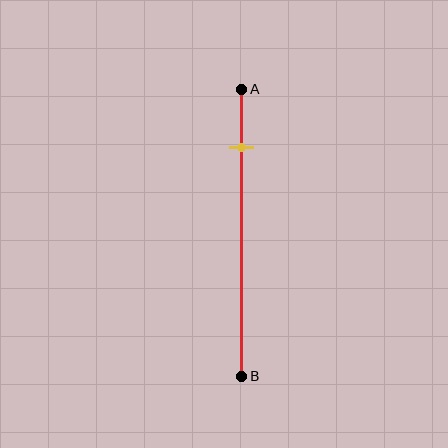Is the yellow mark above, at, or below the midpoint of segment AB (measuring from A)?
The yellow mark is above the midpoint of segment AB.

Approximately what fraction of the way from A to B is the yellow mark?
The yellow mark is approximately 20% of the way from A to B.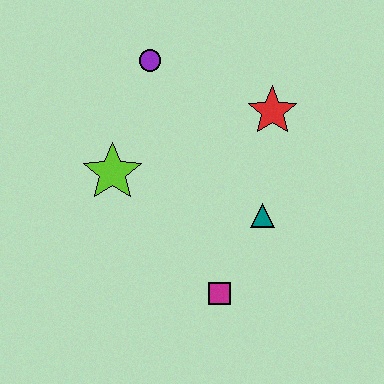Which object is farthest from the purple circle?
The magenta square is farthest from the purple circle.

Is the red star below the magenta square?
No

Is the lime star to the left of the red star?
Yes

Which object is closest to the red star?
The teal triangle is closest to the red star.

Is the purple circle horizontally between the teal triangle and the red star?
No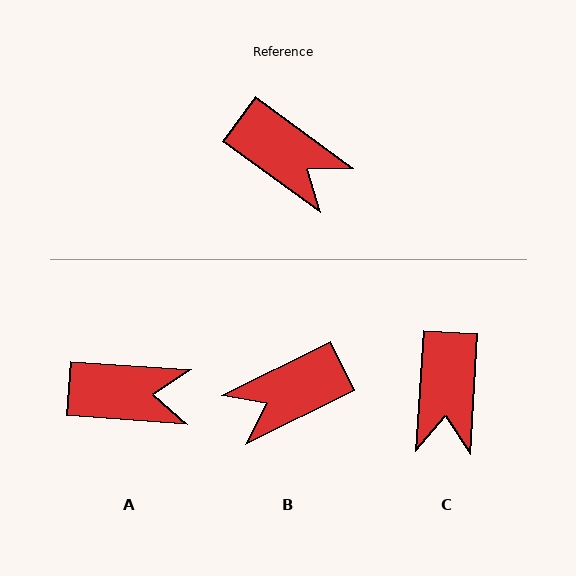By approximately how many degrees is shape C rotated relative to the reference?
Approximately 57 degrees clockwise.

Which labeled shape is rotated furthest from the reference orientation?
B, about 117 degrees away.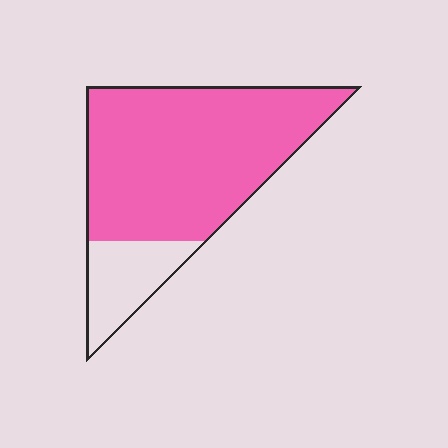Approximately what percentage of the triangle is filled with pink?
Approximately 80%.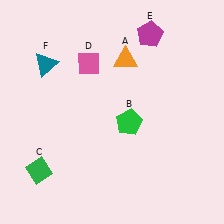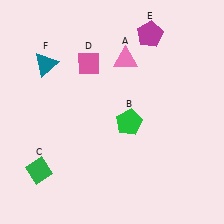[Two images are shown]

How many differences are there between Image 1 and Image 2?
There is 1 difference between the two images.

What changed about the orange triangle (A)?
In Image 1, A is orange. In Image 2, it changed to pink.